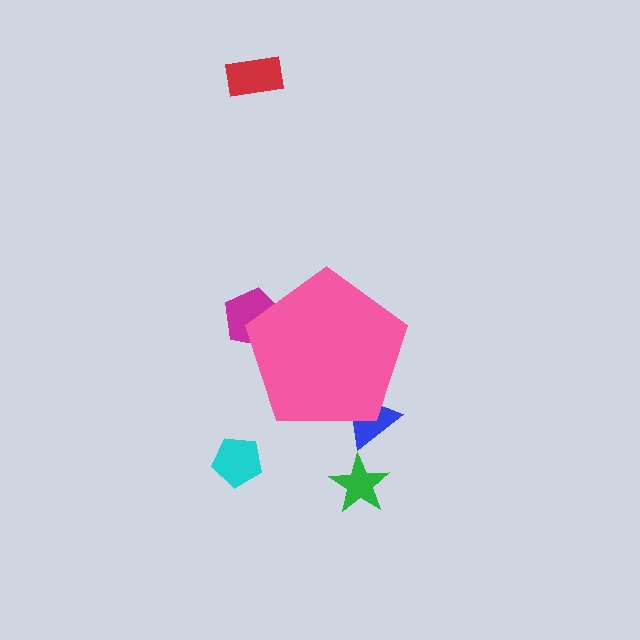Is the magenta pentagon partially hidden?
Yes, the magenta pentagon is partially hidden behind the pink pentagon.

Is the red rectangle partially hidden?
No, the red rectangle is fully visible.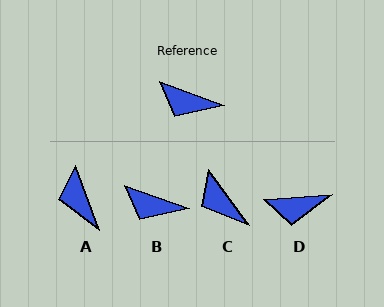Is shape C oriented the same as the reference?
No, it is off by about 34 degrees.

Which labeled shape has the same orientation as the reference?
B.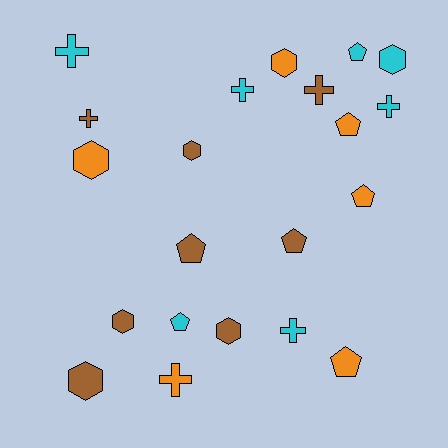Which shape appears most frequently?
Pentagon, with 7 objects.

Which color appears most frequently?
Brown, with 8 objects.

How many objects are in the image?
There are 21 objects.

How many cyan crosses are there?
There are 4 cyan crosses.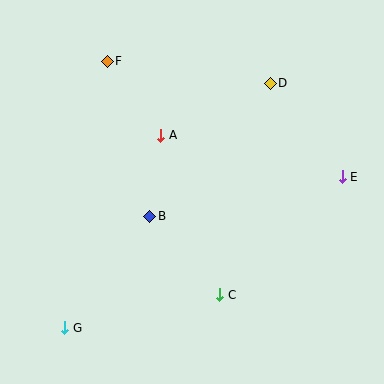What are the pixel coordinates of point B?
Point B is at (150, 216).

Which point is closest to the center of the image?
Point B at (150, 216) is closest to the center.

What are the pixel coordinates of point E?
Point E is at (342, 177).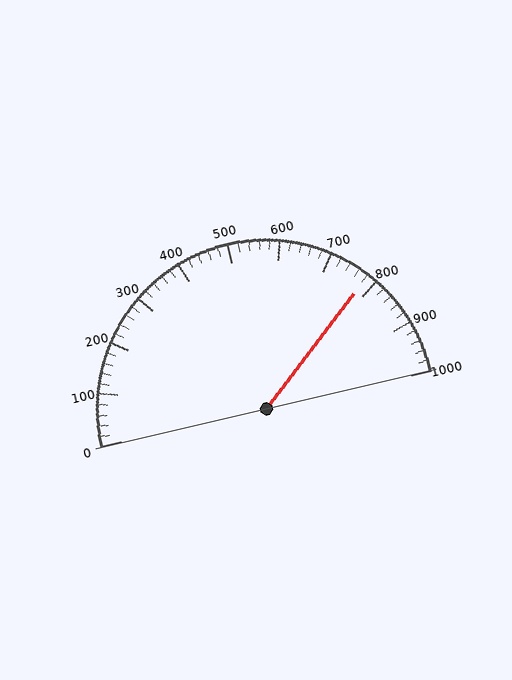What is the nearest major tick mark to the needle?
The nearest major tick mark is 800.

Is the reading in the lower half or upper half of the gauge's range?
The reading is in the upper half of the range (0 to 1000).